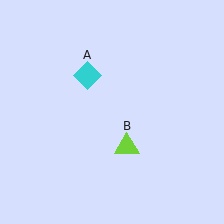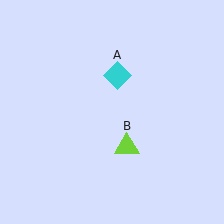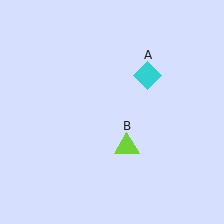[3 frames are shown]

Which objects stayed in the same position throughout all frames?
Lime triangle (object B) remained stationary.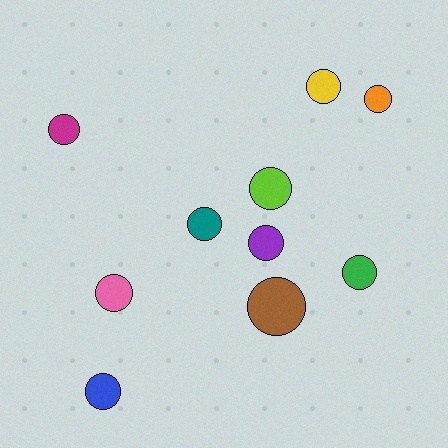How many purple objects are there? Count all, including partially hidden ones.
There is 1 purple object.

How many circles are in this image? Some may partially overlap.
There are 10 circles.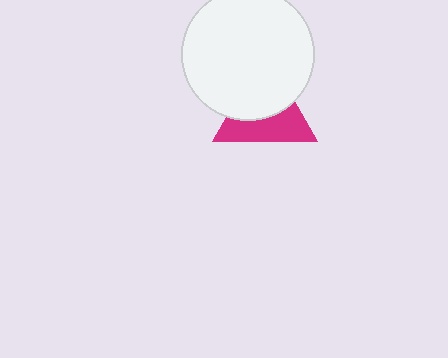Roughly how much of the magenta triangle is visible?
About half of it is visible (roughly 48%).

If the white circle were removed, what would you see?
You would see the complete magenta triangle.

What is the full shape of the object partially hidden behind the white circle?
The partially hidden object is a magenta triangle.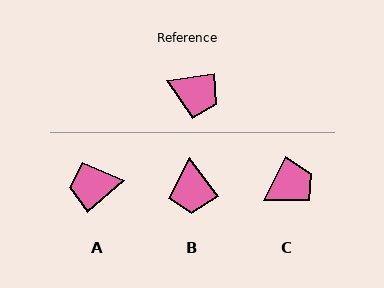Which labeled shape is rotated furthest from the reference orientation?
A, about 148 degrees away.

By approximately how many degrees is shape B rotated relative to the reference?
Approximately 62 degrees clockwise.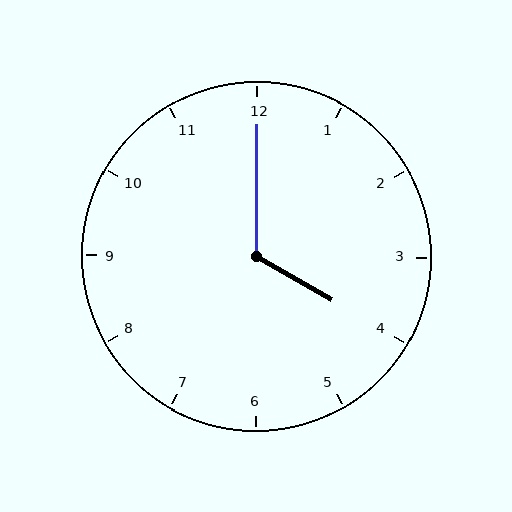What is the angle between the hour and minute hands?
Approximately 120 degrees.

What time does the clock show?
4:00.